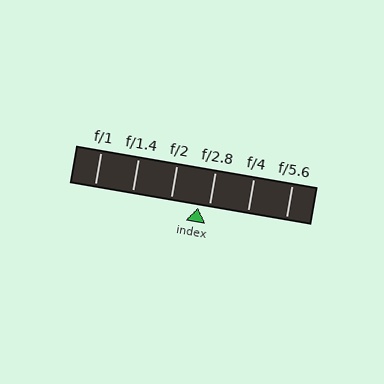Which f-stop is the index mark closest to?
The index mark is closest to f/2.8.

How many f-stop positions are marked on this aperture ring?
There are 6 f-stop positions marked.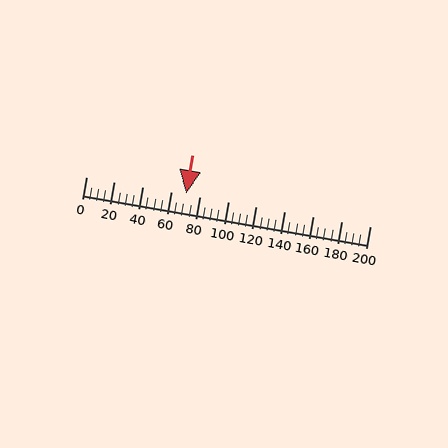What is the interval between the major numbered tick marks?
The major tick marks are spaced 20 units apart.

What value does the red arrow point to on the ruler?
The red arrow points to approximately 71.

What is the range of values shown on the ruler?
The ruler shows values from 0 to 200.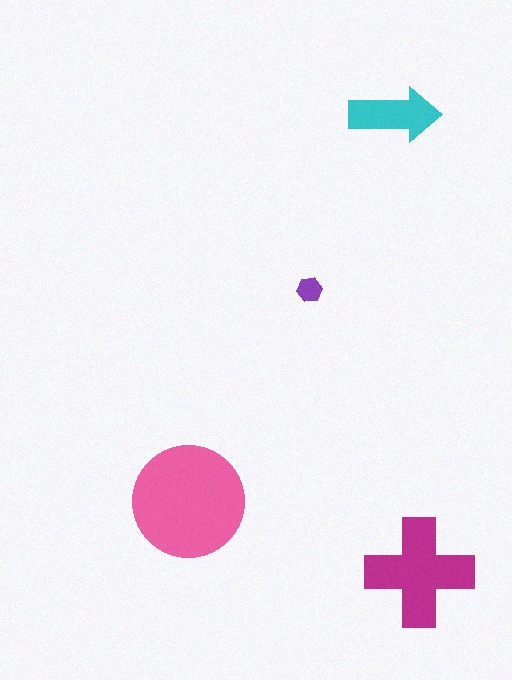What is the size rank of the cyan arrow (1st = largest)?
3rd.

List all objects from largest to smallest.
The pink circle, the magenta cross, the cyan arrow, the purple hexagon.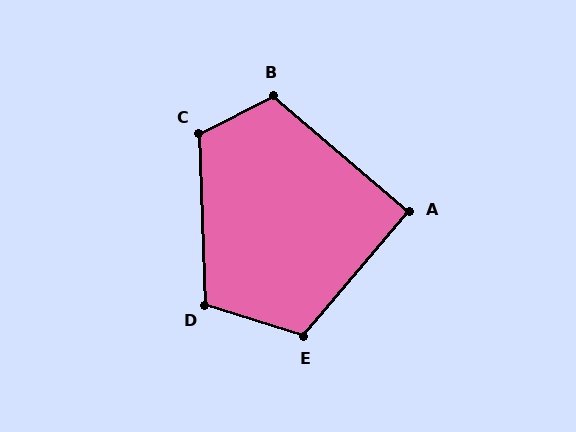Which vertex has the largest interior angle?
C, at approximately 115 degrees.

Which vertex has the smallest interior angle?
A, at approximately 90 degrees.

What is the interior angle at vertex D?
Approximately 110 degrees (obtuse).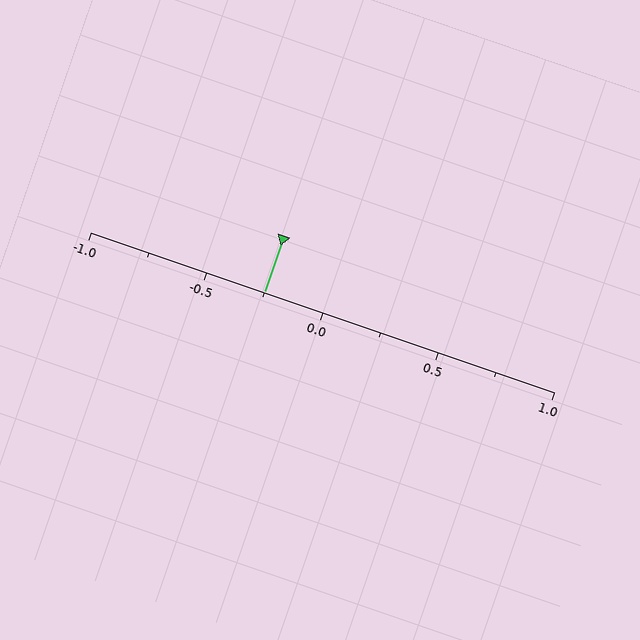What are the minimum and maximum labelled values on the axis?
The axis runs from -1.0 to 1.0.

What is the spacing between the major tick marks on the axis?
The major ticks are spaced 0.5 apart.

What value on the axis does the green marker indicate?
The marker indicates approximately -0.25.